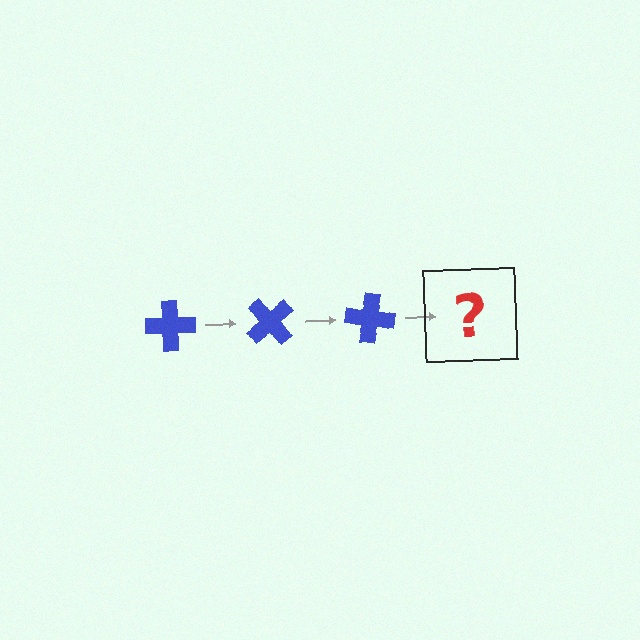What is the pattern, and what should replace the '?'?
The pattern is that the cross rotates 50 degrees each step. The '?' should be a blue cross rotated 150 degrees.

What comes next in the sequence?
The next element should be a blue cross rotated 150 degrees.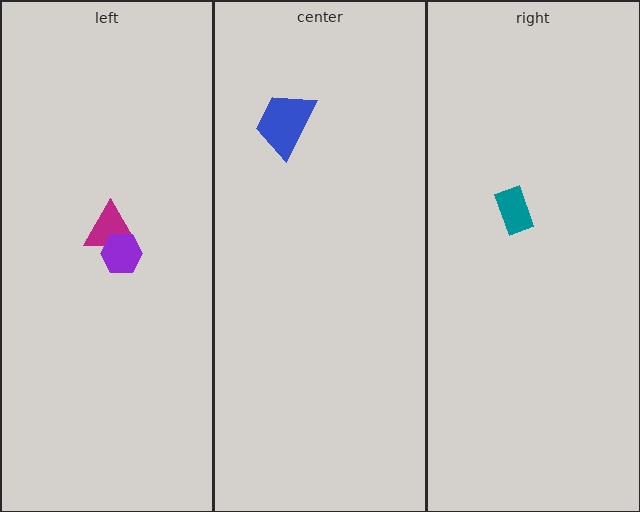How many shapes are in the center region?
1.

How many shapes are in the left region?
2.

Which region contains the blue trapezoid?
The center region.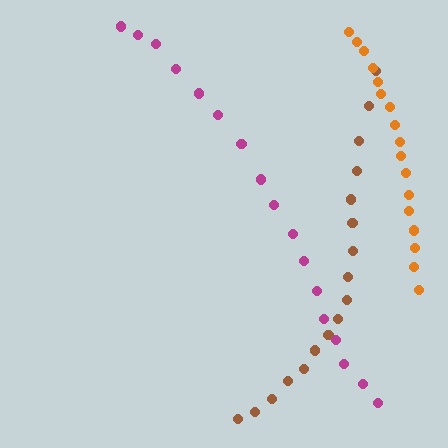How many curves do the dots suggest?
There are 3 distinct paths.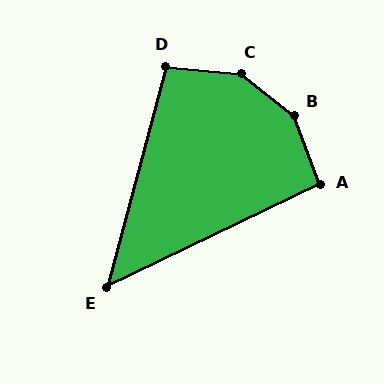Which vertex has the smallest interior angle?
E, at approximately 49 degrees.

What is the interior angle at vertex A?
Approximately 96 degrees (obtuse).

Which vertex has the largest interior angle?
B, at approximately 148 degrees.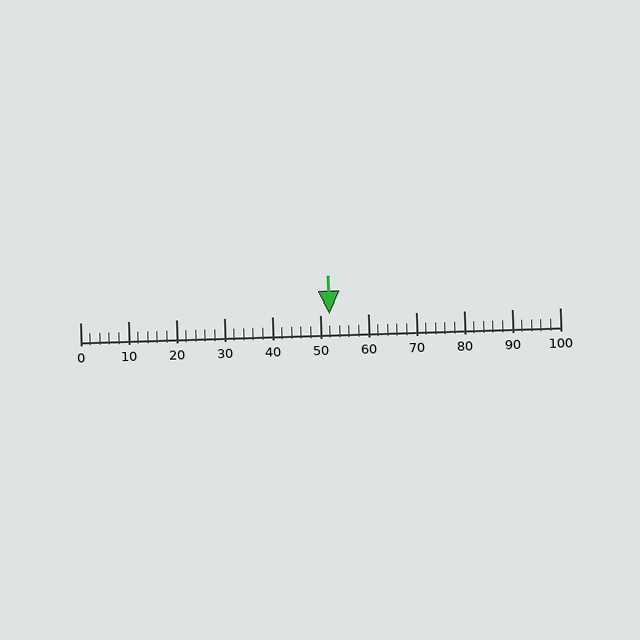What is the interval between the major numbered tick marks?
The major tick marks are spaced 10 units apart.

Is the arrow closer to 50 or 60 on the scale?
The arrow is closer to 50.